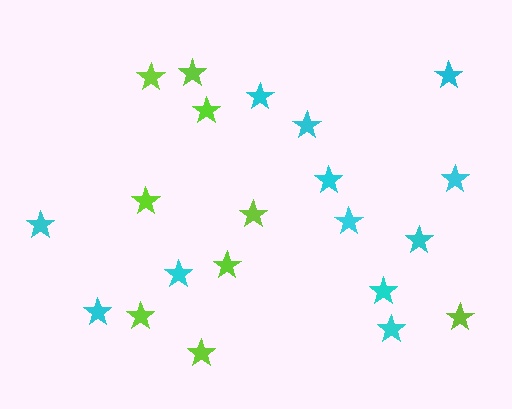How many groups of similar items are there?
There are 2 groups: one group of lime stars (9) and one group of cyan stars (12).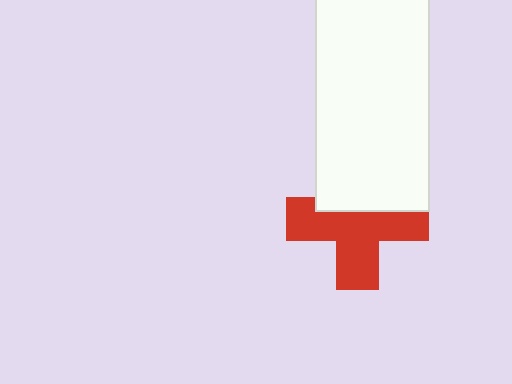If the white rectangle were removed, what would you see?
You would see the complete red cross.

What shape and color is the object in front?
The object in front is a white rectangle.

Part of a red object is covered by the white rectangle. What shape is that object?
It is a cross.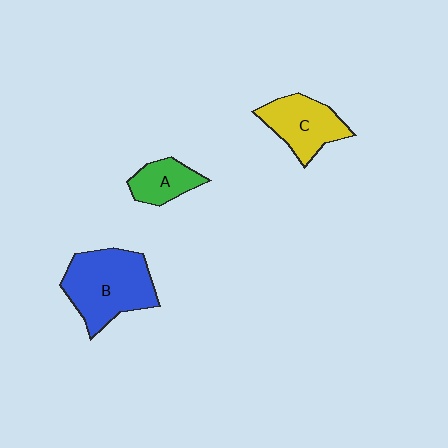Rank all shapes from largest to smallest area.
From largest to smallest: B (blue), C (yellow), A (green).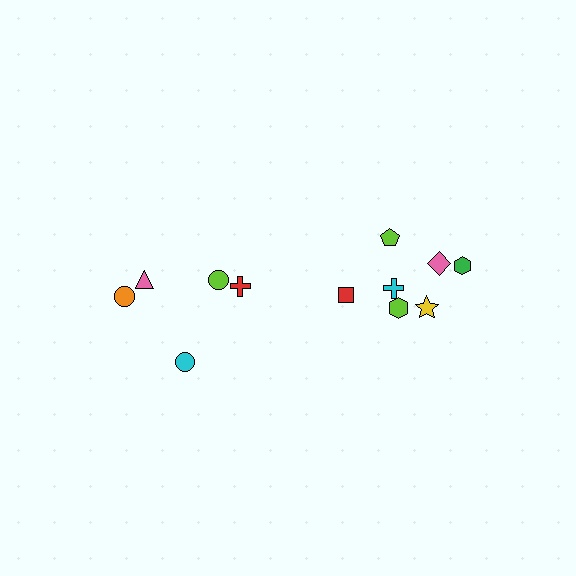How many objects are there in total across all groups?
There are 12 objects.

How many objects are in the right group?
There are 7 objects.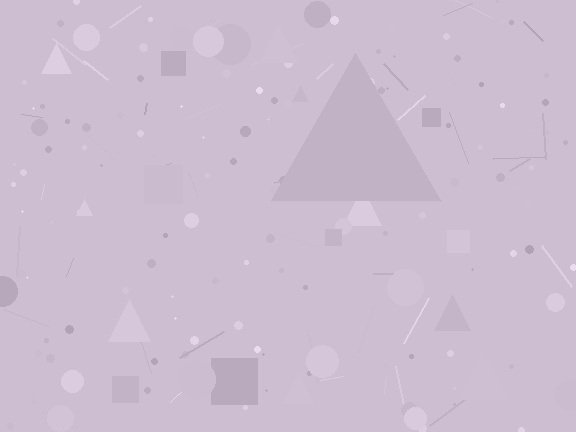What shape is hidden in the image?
A triangle is hidden in the image.